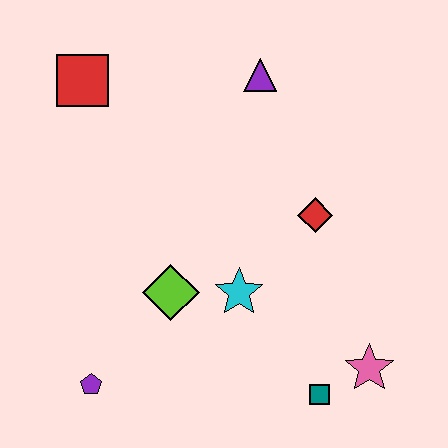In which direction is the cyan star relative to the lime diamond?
The cyan star is to the right of the lime diamond.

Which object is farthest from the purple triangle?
The purple pentagon is farthest from the purple triangle.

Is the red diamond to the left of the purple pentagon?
No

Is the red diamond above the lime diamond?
Yes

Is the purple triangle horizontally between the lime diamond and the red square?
No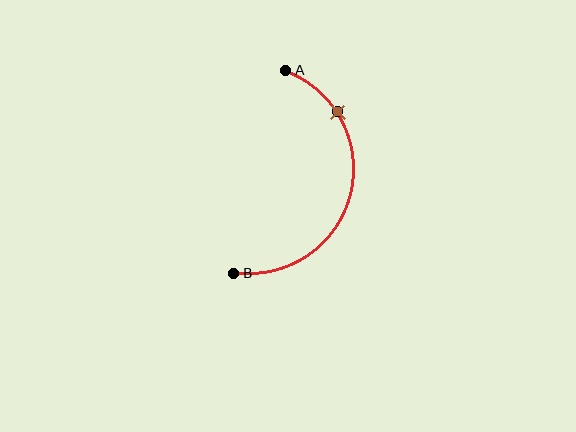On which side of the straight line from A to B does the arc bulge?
The arc bulges to the right of the straight line connecting A and B.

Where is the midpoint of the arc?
The arc midpoint is the point on the curve farthest from the straight line joining A and B. It sits to the right of that line.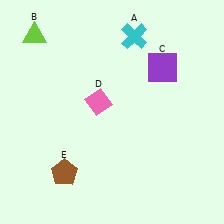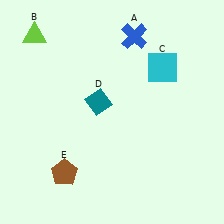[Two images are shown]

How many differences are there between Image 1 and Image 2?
There are 3 differences between the two images.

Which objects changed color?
A changed from cyan to blue. C changed from purple to cyan. D changed from pink to teal.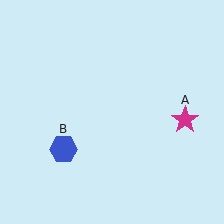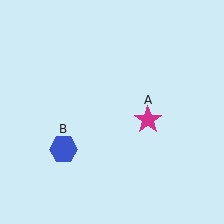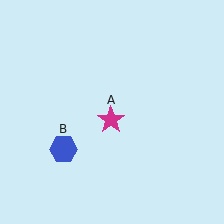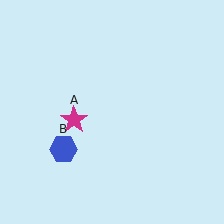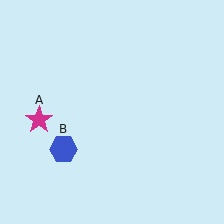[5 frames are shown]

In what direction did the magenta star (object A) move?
The magenta star (object A) moved left.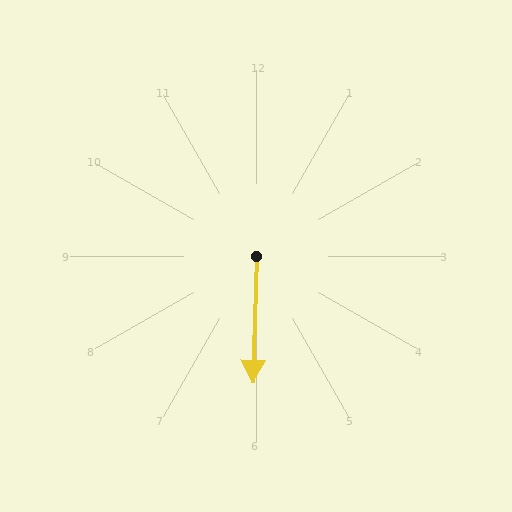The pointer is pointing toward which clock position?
Roughly 6 o'clock.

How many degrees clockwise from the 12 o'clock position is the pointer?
Approximately 182 degrees.